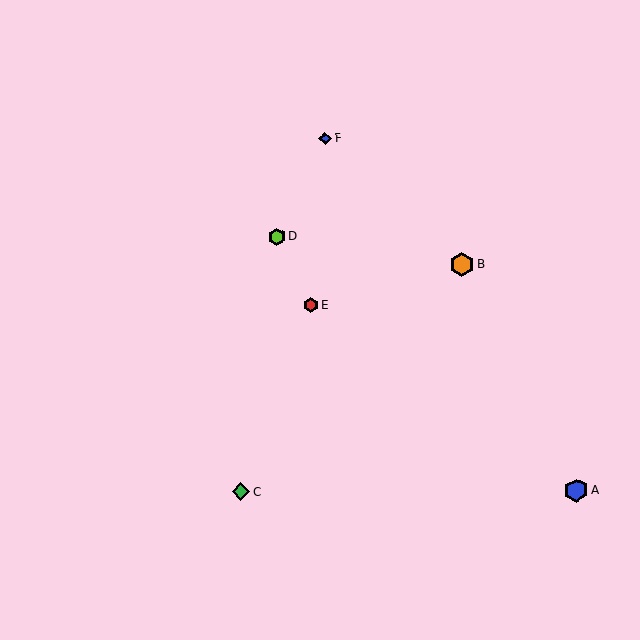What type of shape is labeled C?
Shape C is a green diamond.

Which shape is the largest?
The orange hexagon (labeled B) is the largest.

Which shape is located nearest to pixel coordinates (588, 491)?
The blue hexagon (labeled A) at (576, 490) is nearest to that location.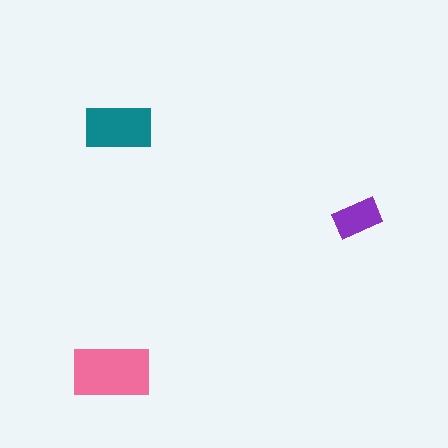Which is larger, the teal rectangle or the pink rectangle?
The pink one.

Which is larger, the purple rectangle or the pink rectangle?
The pink one.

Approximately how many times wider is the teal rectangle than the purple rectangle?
About 1.5 times wider.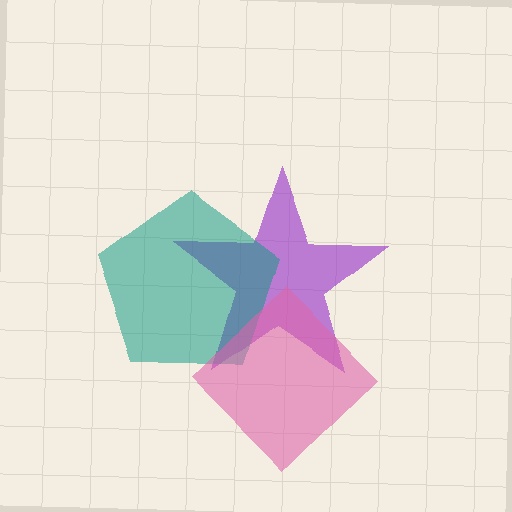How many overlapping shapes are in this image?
There are 3 overlapping shapes in the image.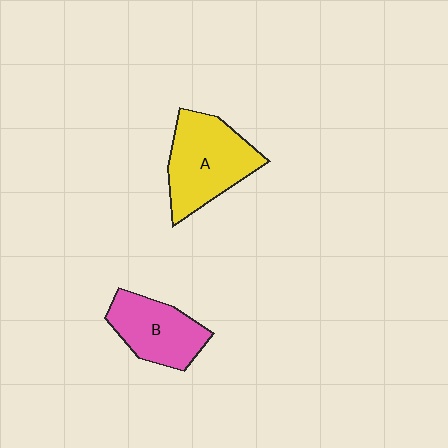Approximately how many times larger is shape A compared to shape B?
Approximately 1.3 times.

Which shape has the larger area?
Shape A (yellow).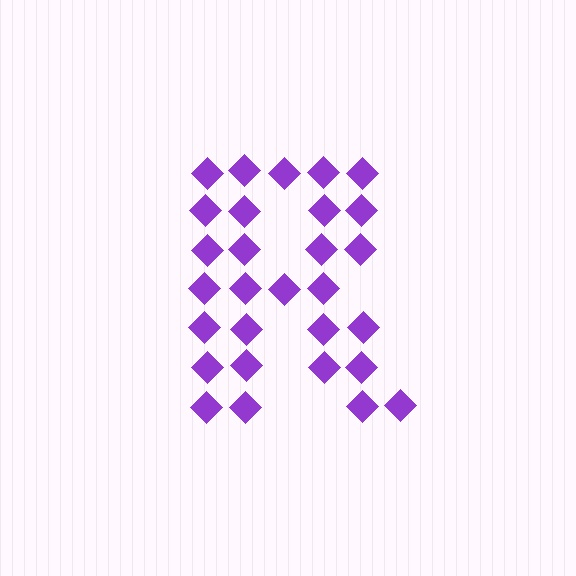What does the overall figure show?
The overall figure shows the letter R.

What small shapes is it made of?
It is made of small diamonds.